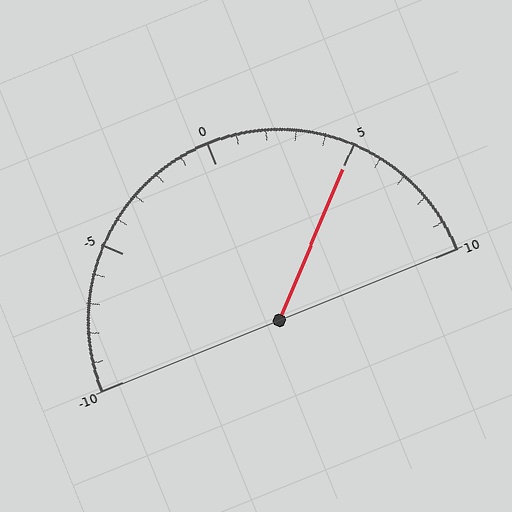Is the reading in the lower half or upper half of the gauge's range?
The reading is in the upper half of the range (-10 to 10).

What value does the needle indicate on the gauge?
The needle indicates approximately 5.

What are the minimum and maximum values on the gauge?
The gauge ranges from -10 to 10.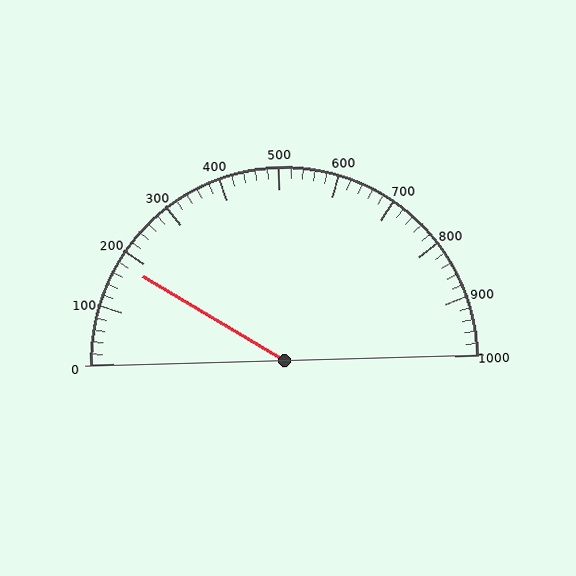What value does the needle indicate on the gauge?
The needle indicates approximately 180.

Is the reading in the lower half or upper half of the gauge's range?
The reading is in the lower half of the range (0 to 1000).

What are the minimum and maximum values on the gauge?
The gauge ranges from 0 to 1000.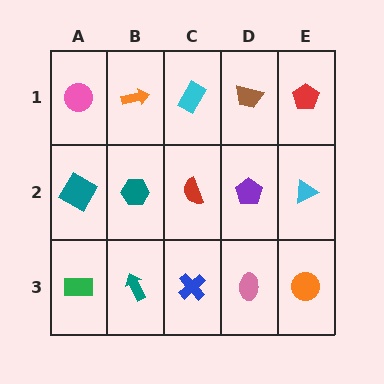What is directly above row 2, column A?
A pink circle.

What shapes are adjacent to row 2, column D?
A brown trapezoid (row 1, column D), a pink ellipse (row 3, column D), a red semicircle (row 2, column C), a cyan triangle (row 2, column E).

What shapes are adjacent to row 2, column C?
A cyan rectangle (row 1, column C), a blue cross (row 3, column C), a teal hexagon (row 2, column B), a purple pentagon (row 2, column D).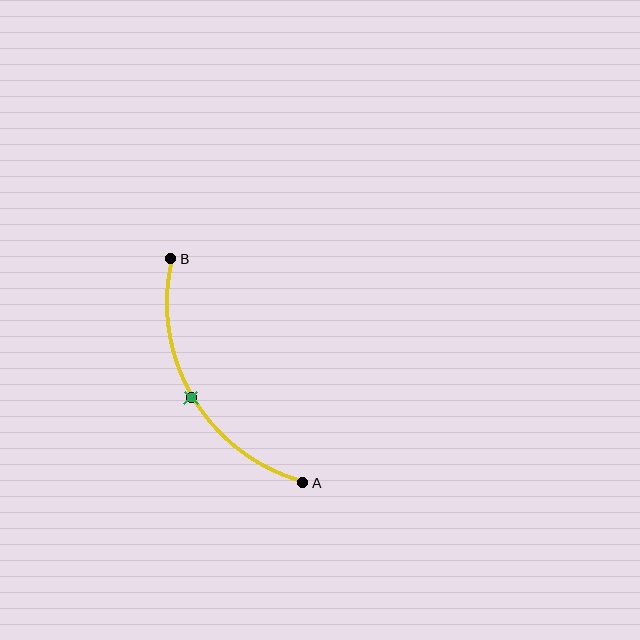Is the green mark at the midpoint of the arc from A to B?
Yes. The green mark lies on the arc at equal arc-length from both A and B — it is the arc midpoint.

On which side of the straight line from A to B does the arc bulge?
The arc bulges to the left of the straight line connecting A and B.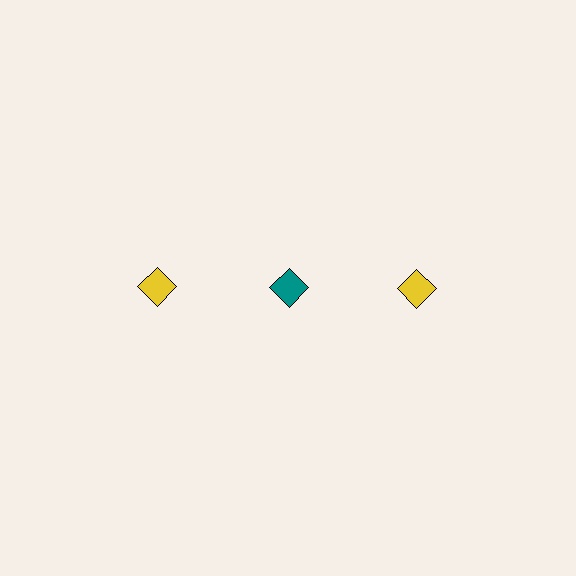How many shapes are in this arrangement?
There are 3 shapes arranged in a grid pattern.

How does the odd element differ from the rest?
It has a different color: teal instead of yellow.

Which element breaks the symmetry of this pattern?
The teal diamond in the top row, second from left column breaks the symmetry. All other shapes are yellow diamonds.